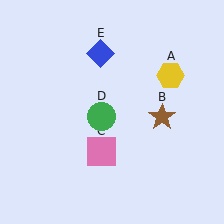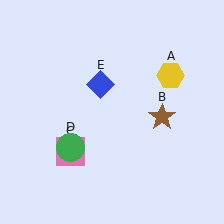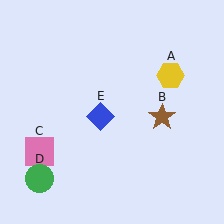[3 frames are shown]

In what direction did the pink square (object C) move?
The pink square (object C) moved left.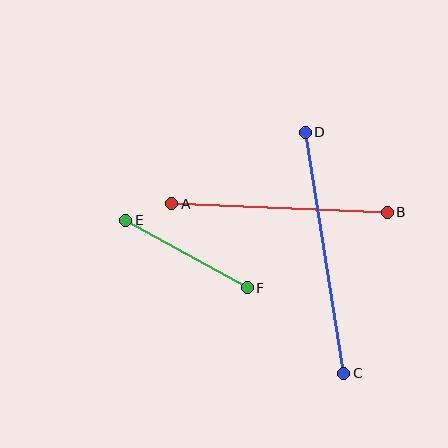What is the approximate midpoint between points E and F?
The midpoint is at approximately (187, 254) pixels.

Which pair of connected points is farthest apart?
Points C and D are farthest apart.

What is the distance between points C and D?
The distance is approximately 244 pixels.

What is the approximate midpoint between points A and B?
The midpoint is at approximately (280, 208) pixels.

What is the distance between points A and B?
The distance is approximately 216 pixels.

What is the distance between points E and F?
The distance is approximately 139 pixels.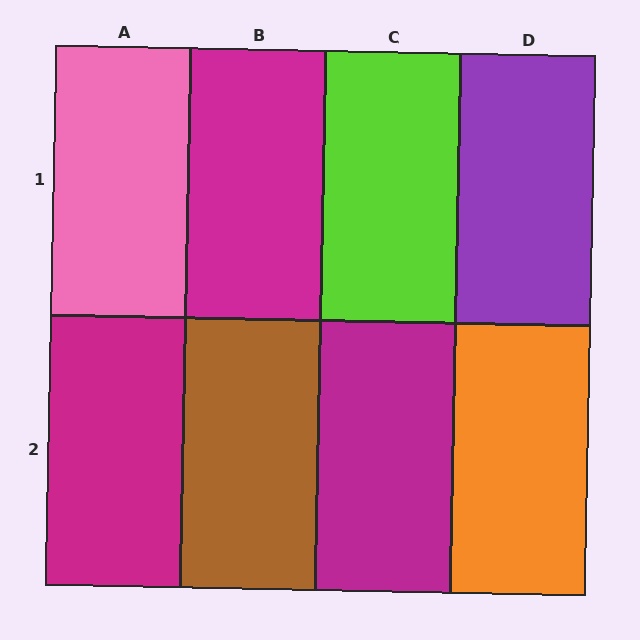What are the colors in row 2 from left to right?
Magenta, brown, magenta, orange.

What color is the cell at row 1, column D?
Purple.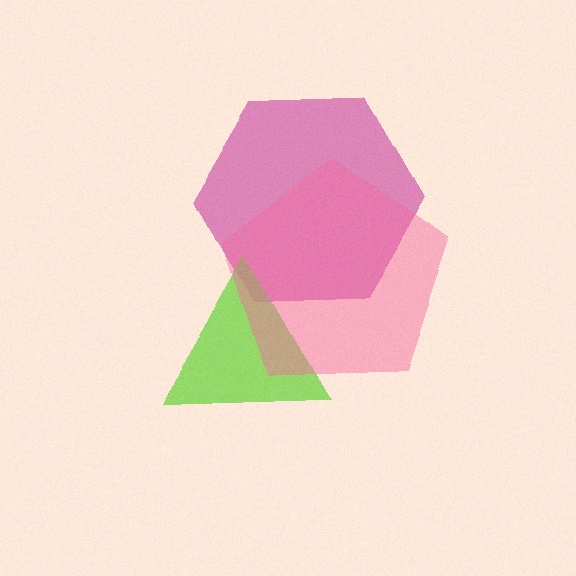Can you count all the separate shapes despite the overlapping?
Yes, there are 3 separate shapes.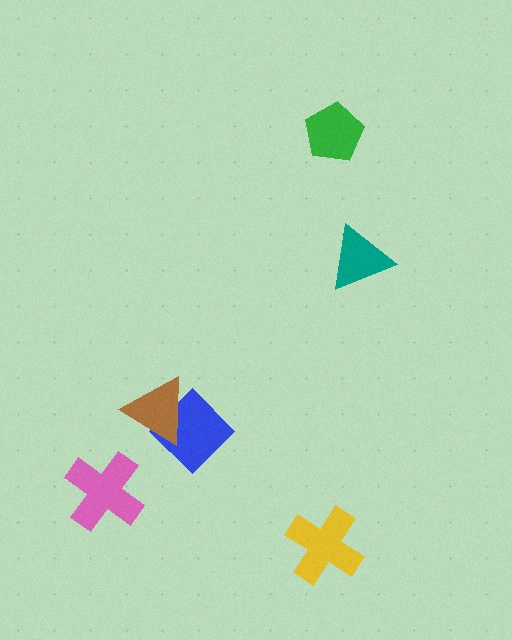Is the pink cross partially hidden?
No, no other shape covers it.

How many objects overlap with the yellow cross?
0 objects overlap with the yellow cross.